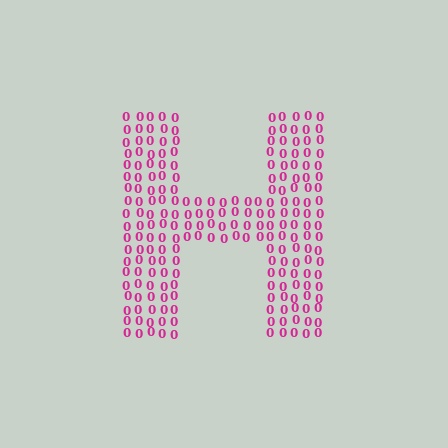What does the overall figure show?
The overall figure shows the letter H.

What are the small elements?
The small elements are digit 0's.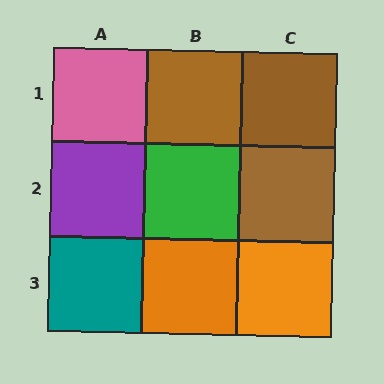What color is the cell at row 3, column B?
Orange.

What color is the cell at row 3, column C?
Orange.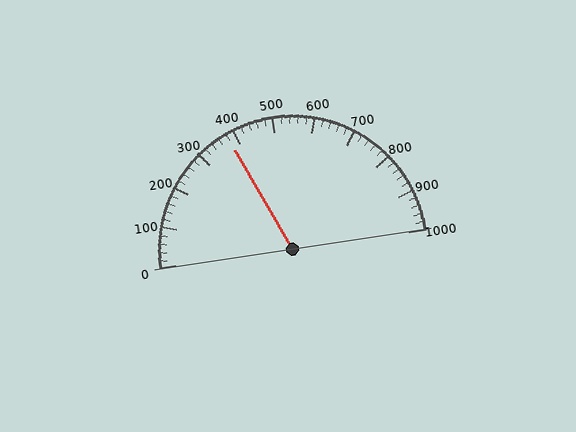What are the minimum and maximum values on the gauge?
The gauge ranges from 0 to 1000.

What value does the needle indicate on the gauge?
The needle indicates approximately 380.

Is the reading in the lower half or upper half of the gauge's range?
The reading is in the lower half of the range (0 to 1000).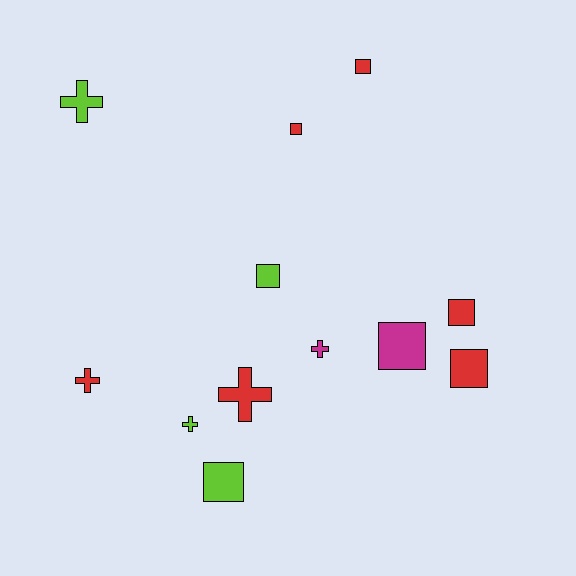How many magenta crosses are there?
There is 1 magenta cross.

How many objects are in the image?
There are 12 objects.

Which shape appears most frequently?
Square, with 7 objects.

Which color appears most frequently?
Red, with 6 objects.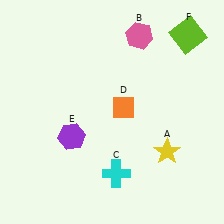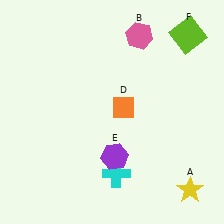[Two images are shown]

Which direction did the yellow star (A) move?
The yellow star (A) moved down.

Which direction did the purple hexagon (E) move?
The purple hexagon (E) moved right.